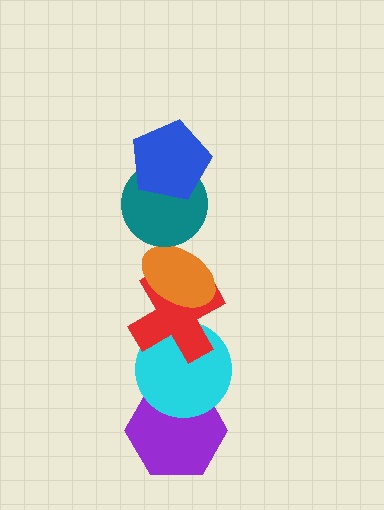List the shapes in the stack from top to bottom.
From top to bottom: the blue pentagon, the teal circle, the orange ellipse, the red cross, the cyan circle, the purple hexagon.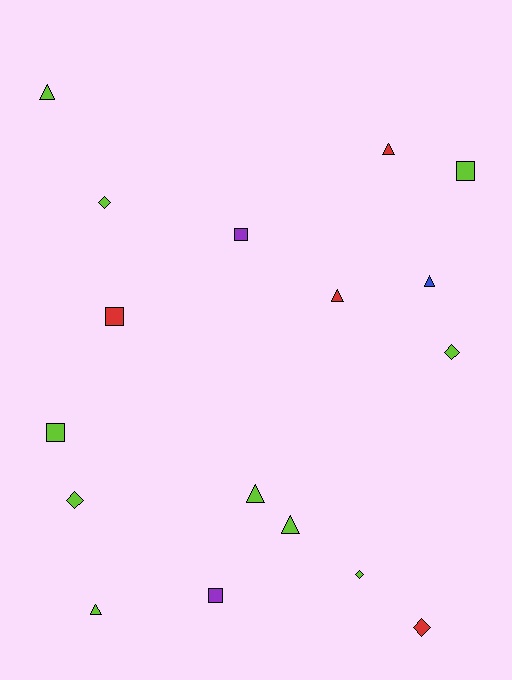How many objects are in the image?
There are 17 objects.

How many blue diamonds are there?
There are no blue diamonds.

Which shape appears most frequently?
Triangle, with 7 objects.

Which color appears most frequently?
Lime, with 10 objects.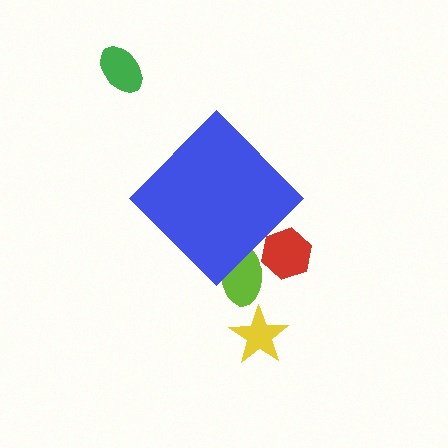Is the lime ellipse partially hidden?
Yes, the lime ellipse is partially hidden behind the blue diamond.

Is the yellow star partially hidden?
No, the yellow star is fully visible.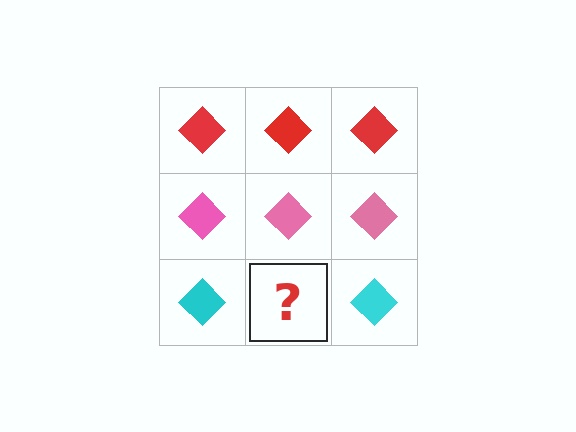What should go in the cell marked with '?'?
The missing cell should contain a cyan diamond.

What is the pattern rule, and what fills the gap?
The rule is that each row has a consistent color. The gap should be filled with a cyan diamond.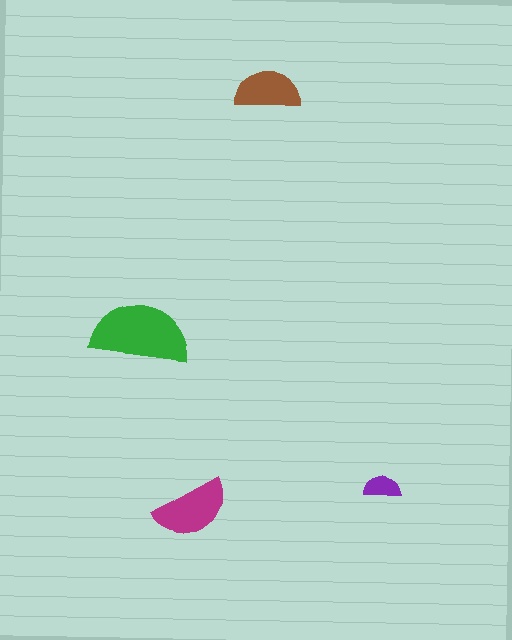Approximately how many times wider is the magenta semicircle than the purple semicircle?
About 2 times wider.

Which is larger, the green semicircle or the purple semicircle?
The green one.